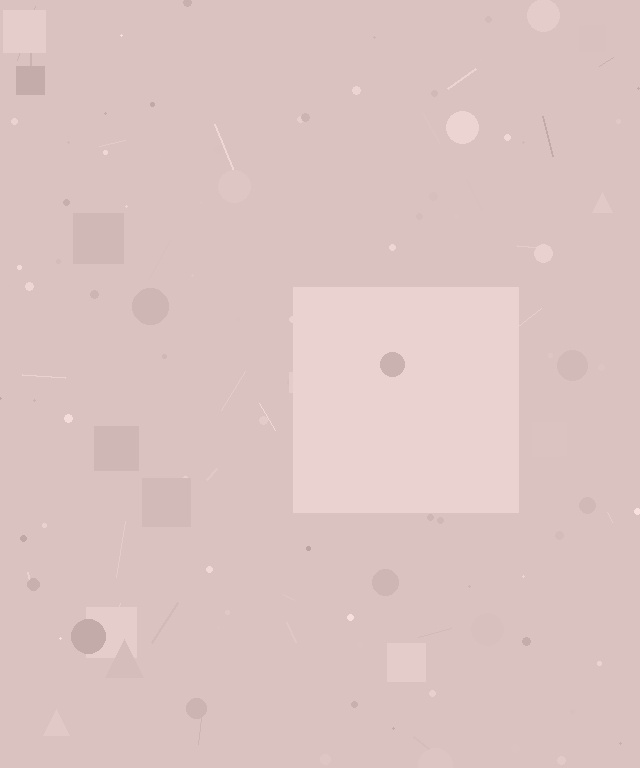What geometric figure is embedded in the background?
A square is embedded in the background.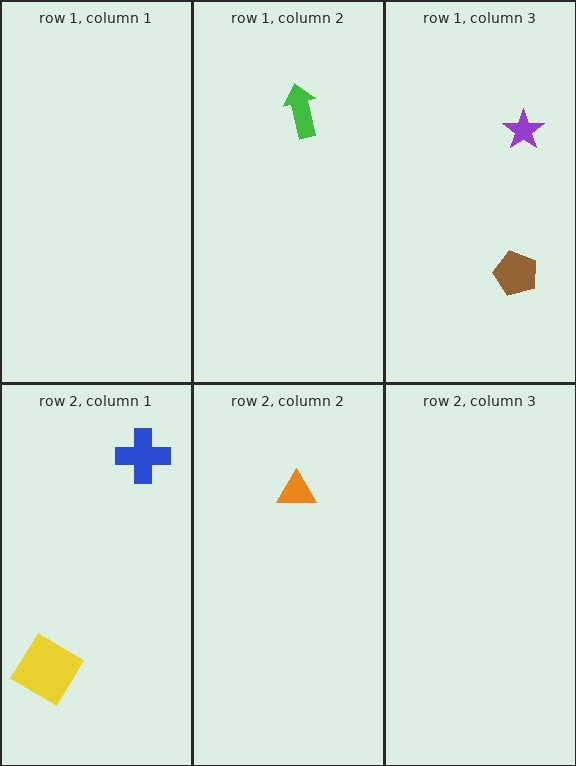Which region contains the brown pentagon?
The row 1, column 3 region.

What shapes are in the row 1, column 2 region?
The green arrow.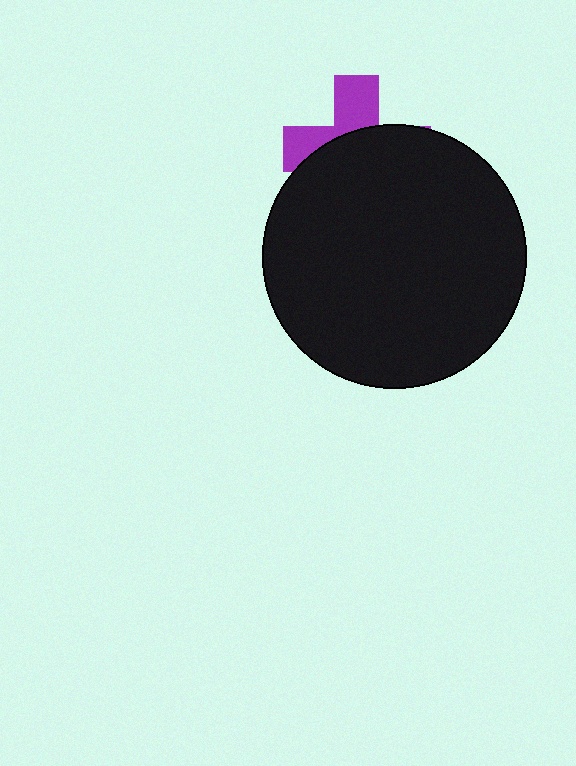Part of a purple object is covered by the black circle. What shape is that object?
It is a cross.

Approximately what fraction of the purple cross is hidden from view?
Roughly 64% of the purple cross is hidden behind the black circle.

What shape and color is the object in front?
The object in front is a black circle.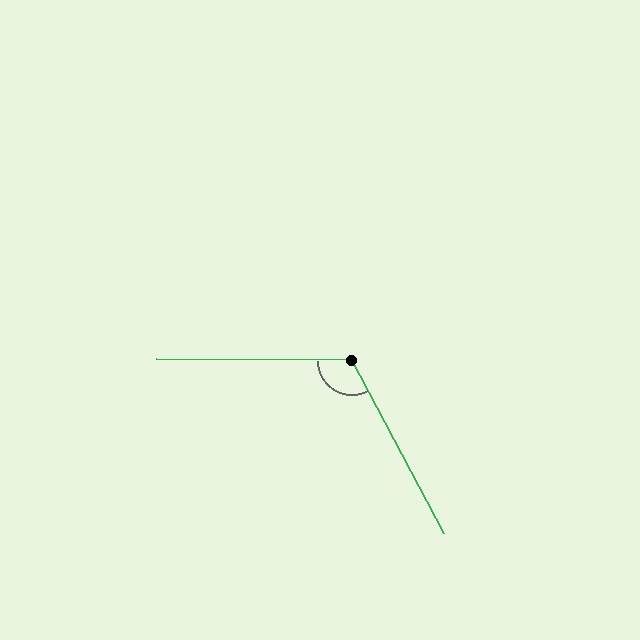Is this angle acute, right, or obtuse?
It is obtuse.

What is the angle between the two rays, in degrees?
Approximately 118 degrees.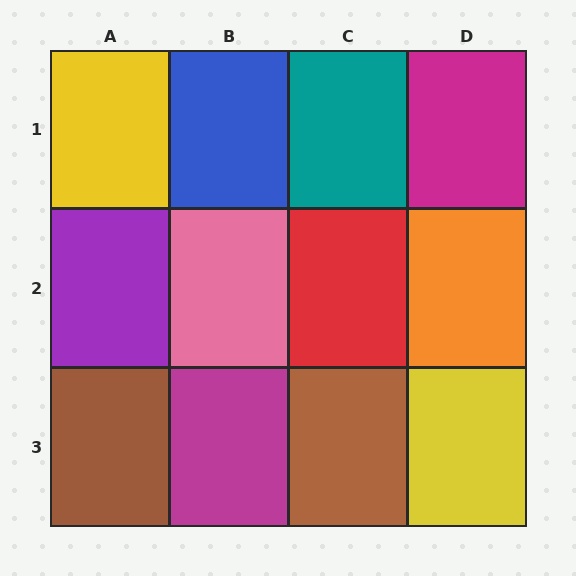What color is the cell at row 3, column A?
Brown.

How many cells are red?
1 cell is red.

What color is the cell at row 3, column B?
Magenta.